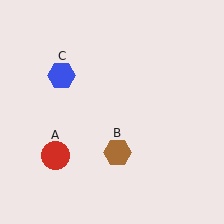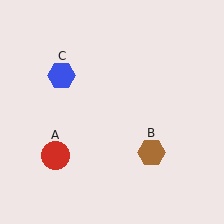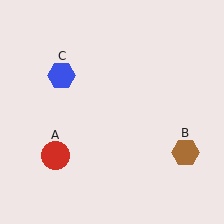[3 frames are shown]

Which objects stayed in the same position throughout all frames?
Red circle (object A) and blue hexagon (object C) remained stationary.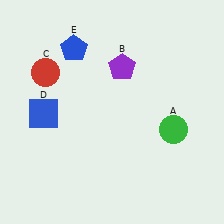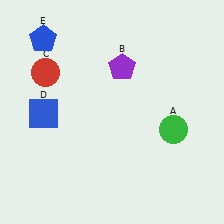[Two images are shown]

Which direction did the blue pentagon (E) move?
The blue pentagon (E) moved left.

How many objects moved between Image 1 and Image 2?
1 object moved between the two images.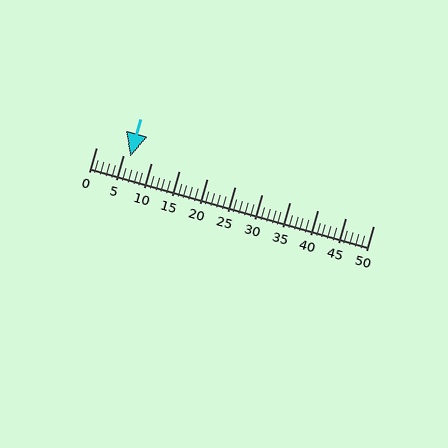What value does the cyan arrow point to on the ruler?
The cyan arrow points to approximately 6.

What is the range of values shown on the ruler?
The ruler shows values from 0 to 50.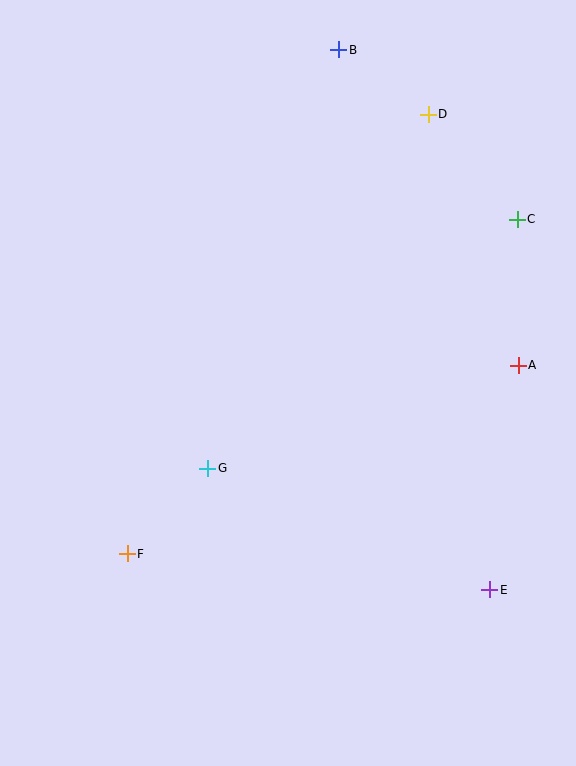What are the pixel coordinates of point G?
Point G is at (208, 468).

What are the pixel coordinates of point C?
Point C is at (517, 219).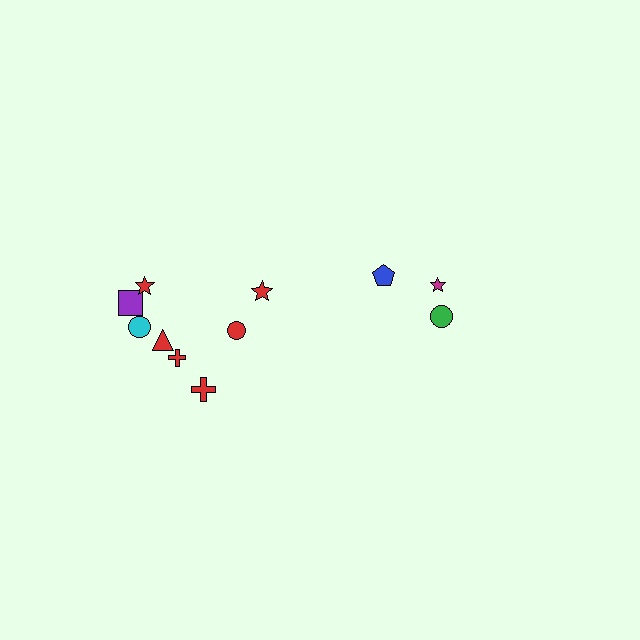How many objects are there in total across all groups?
There are 11 objects.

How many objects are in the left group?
There are 8 objects.